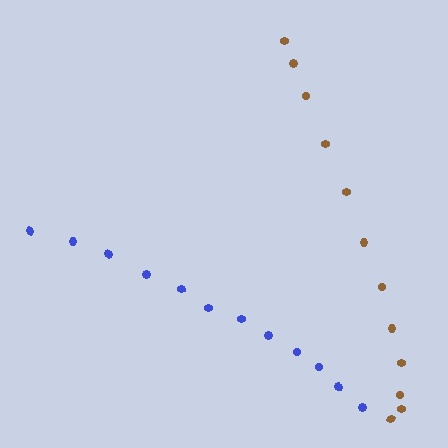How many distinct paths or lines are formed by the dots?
There are 2 distinct paths.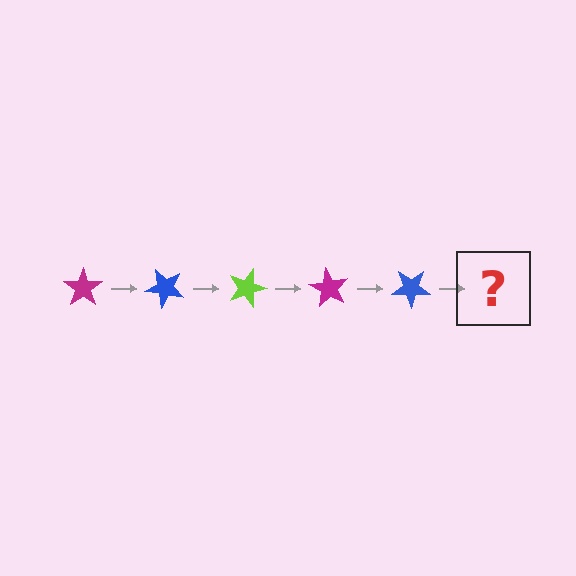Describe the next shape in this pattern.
It should be a lime star, rotated 225 degrees from the start.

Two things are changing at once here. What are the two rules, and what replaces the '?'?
The two rules are that it rotates 45 degrees each step and the color cycles through magenta, blue, and lime. The '?' should be a lime star, rotated 225 degrees from the start.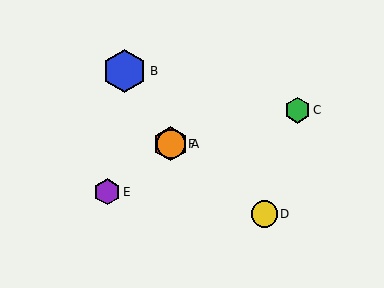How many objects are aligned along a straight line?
3 objects (A, D, F) are aligned along a straight line.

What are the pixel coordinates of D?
Object D is at (264, 214).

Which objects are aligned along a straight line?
Objects A, D, F are aligned along a straight line.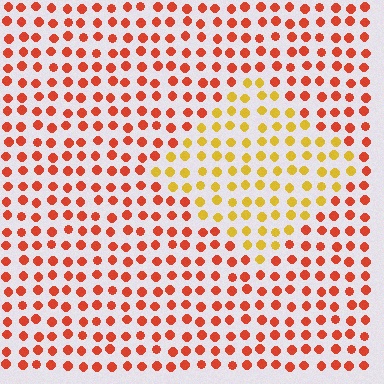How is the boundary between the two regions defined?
The boundary is defined purely by a slight shift in hue (about 42 degrees). Spacing, size, and orientation are identical on both sides.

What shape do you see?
I see a diamond.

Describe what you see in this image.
The image is filled with small red elements in a uniform arrangement. A diamond-shaped region is visible where the elements are tinted to a slightly different hue, forming a subtle color boundary.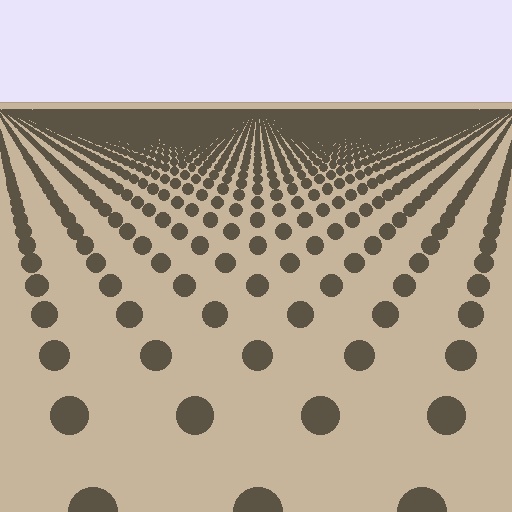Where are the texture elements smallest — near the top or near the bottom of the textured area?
Near the top.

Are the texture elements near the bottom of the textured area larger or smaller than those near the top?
Larger. Near the bottom, elements are closer to the viewer and appear at a bigger on-screen size.